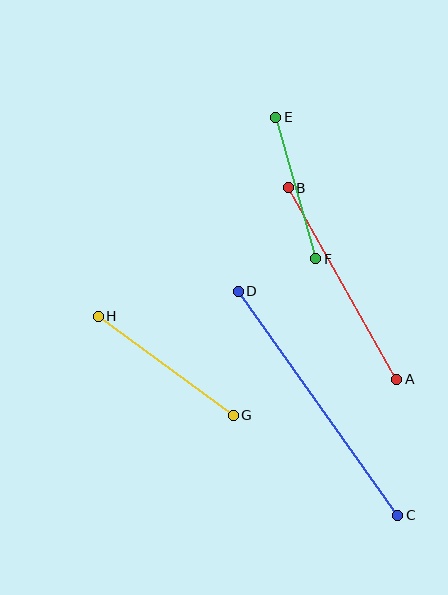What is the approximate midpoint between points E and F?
The midpoint is at approximately (296, 188) pixels.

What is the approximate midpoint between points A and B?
The midpoint is at approximately (342, 283) pixels.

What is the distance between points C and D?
The distance is approximately 275 pixels.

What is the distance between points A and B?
The distance is approximately 220 pixels.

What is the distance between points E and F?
The distance is approximately 147 pixels.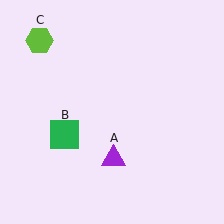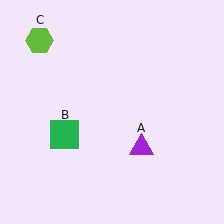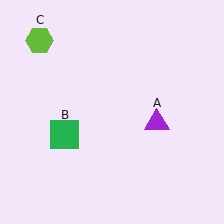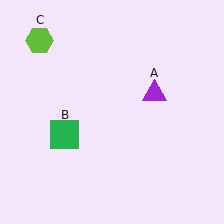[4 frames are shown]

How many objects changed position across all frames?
1 object changed position: purple triangle (object A).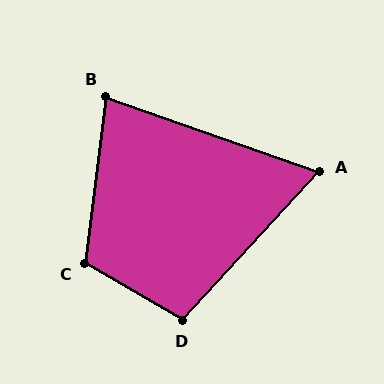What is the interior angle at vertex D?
Approximately 102 degrees (obtuse).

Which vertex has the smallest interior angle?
A, at approximately 67 degrees.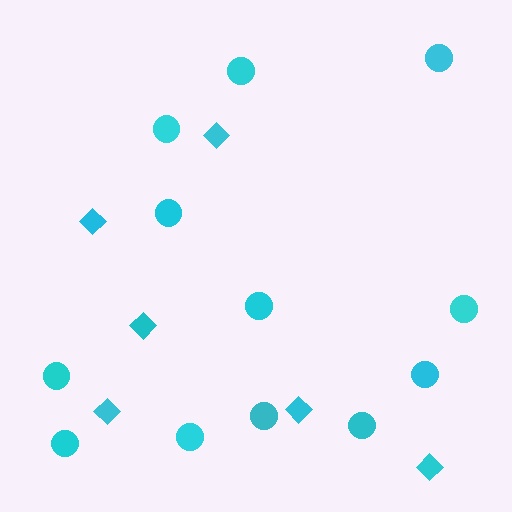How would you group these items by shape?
There are 2 groups: one group of circles (12) and one group of diamonds (6).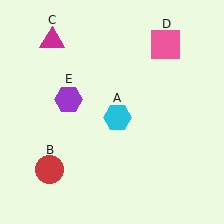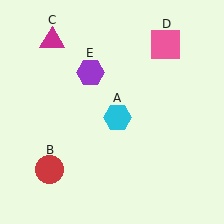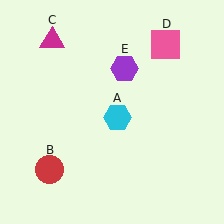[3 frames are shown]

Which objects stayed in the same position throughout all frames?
Cyan hexagon (object A) and red circle (object B) and magenta triangle (object C) and pink square (object D) remained stationary.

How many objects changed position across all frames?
1 object changed position: purple hexagon (object E).